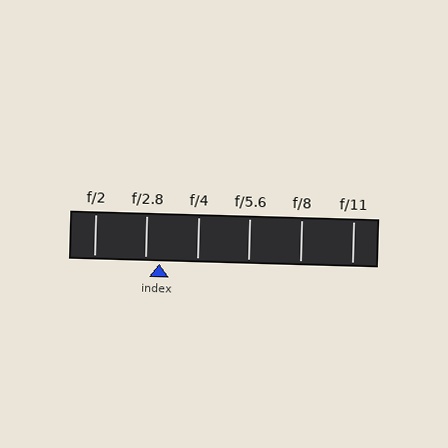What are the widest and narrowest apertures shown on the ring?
The widest aperture shown is f/2 and the narrowest is f/11.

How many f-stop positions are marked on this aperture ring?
There are 6 f-stop positions marked.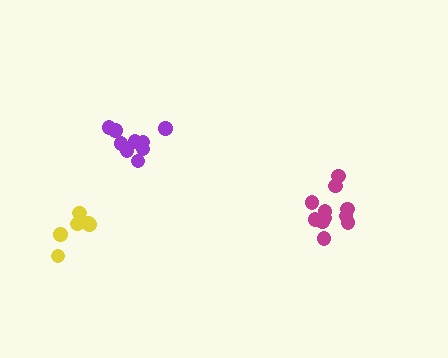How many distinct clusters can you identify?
There are 3 distinct clusters.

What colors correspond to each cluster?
The clusters are colored: purple, yellow, magenta.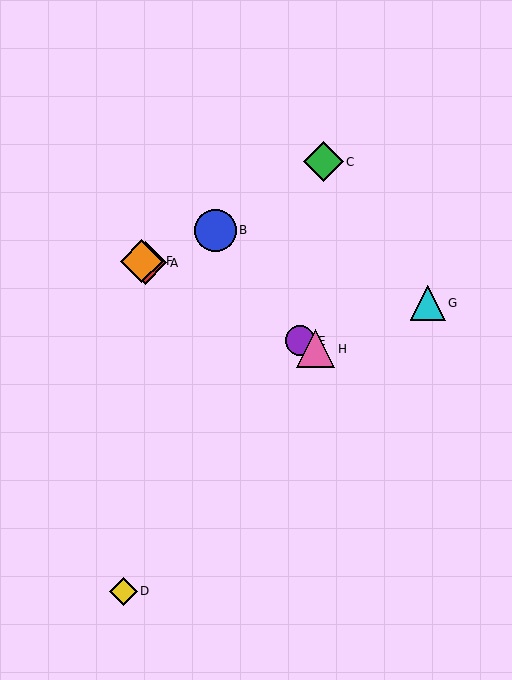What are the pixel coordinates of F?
Object F is at (142, 261).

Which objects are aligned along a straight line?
Objects A, E, F, H are aligned along a straight line.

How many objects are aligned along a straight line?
4 objects (A, E, F, H) are aligned along a straight line.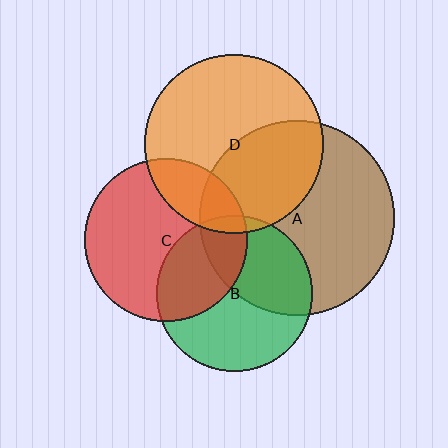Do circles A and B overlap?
Yes.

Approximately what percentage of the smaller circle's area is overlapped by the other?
Approximately 40%.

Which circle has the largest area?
Circle A (brown).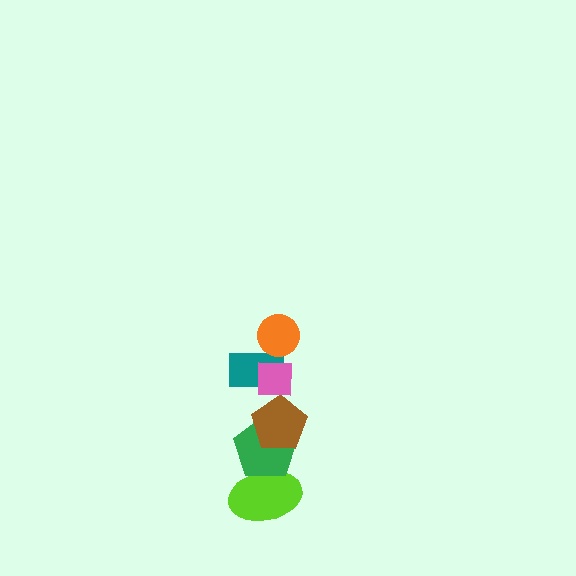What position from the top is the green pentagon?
The green pentagon is 5th from the top.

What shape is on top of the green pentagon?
The brown pentagon is on top of the green pentagon.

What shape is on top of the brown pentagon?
The teal rectangle is on top of the brown pentagon.